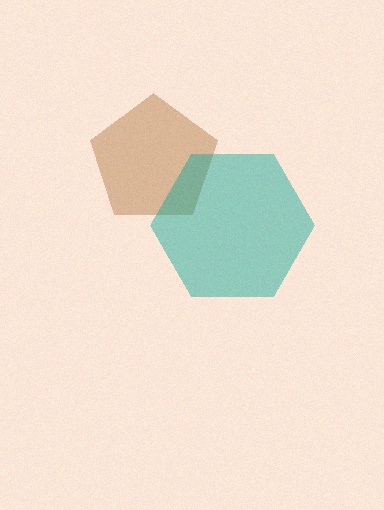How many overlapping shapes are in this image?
There are 2 overlapping shapes in the image.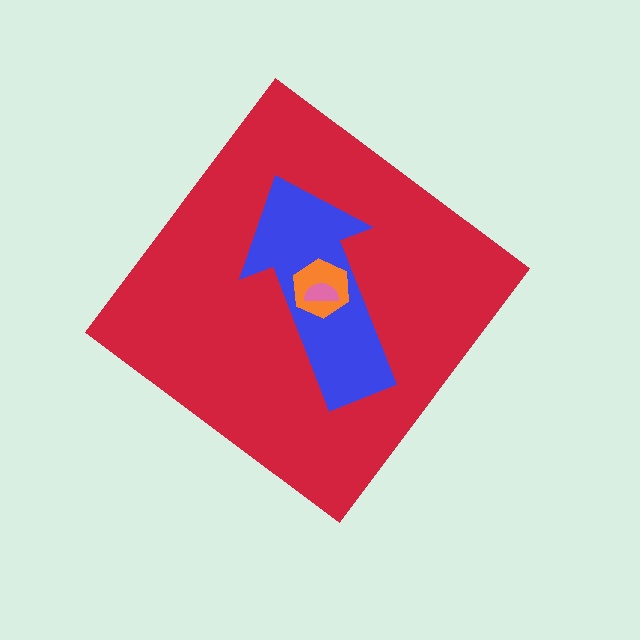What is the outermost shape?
The red diamond.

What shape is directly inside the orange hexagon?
The pink semicircle.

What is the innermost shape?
The pink semicircle.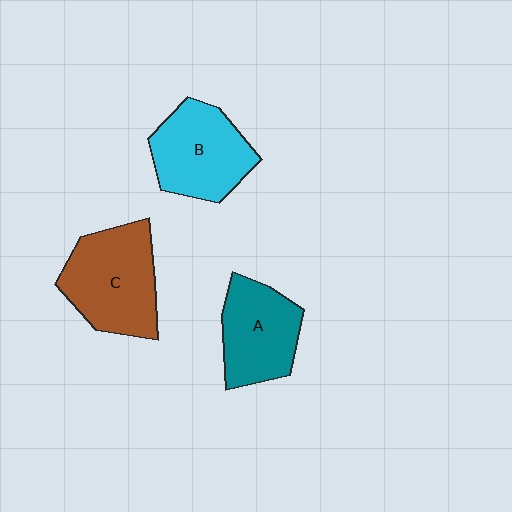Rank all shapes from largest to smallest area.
From largest to smallest: C (brown), B (cyan), A (teal).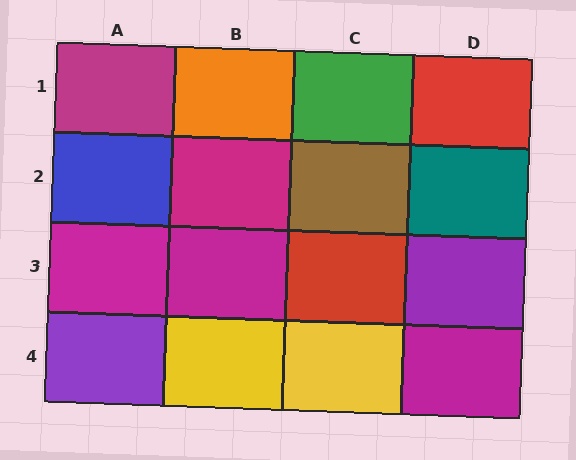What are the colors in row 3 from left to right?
Magenta, magenta, red, purple.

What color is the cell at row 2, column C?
Brown.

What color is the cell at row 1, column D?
Red.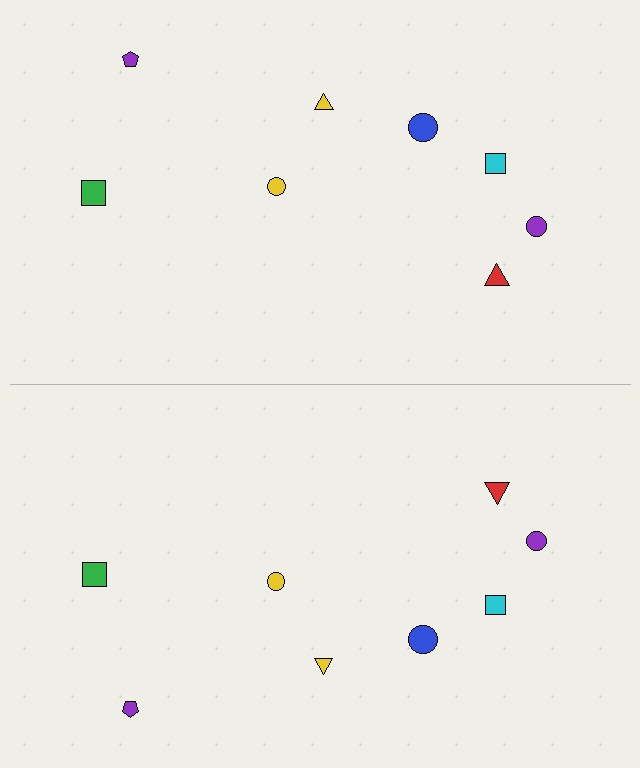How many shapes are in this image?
There are 16 shapes in this image.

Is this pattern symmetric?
Yes, this pattern has bilateral (reflection) symmetry.